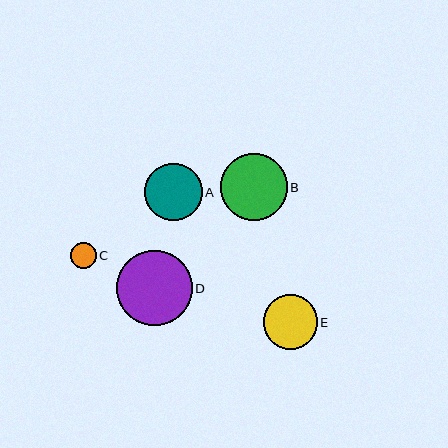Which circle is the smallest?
Circle C is the smallest with a size of approximately 26 pixels.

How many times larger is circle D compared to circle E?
Circle D is approximately 1.4 times the size of circle E.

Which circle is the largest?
Circle D is the largest with a size of approximately 75 pixels.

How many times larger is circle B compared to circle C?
Circle B is approximately 2.6 times the size of circle C.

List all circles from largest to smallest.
From largest to smallest: D, B, A, E, C.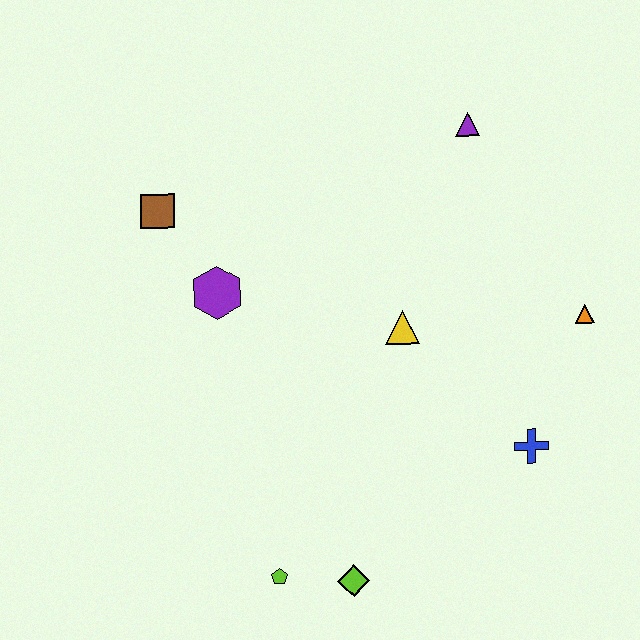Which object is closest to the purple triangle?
The yellow triangle is closest to the purple triangle.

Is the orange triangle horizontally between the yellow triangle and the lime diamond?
No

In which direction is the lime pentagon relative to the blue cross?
The lime pentagon is to the left of the blue cross.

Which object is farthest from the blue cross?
The brown square is farthest from the blue cross.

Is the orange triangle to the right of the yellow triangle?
Yes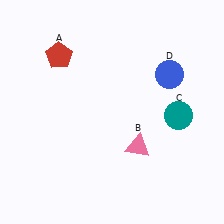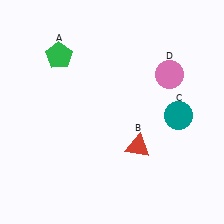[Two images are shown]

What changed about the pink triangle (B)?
In Image 1, B is pink. In Image 2, it changed to red.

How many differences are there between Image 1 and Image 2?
There are 3 differences between the two images.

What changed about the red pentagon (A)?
In Image 1, A is red. In Image 2, it changed to green.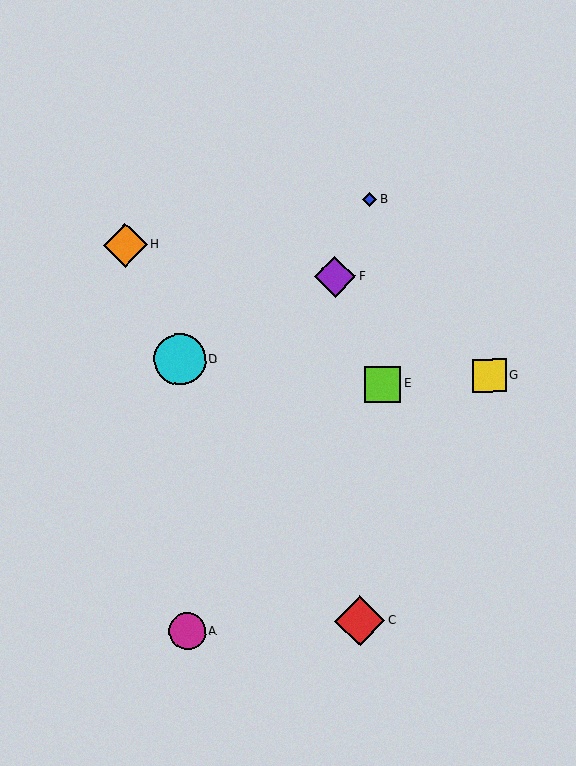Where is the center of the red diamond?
The center of the red diamond is at (360, 621).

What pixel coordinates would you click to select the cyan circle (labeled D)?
Click at (180, 359) to select the cyan circle D.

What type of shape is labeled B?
Shape B is a blue diamond.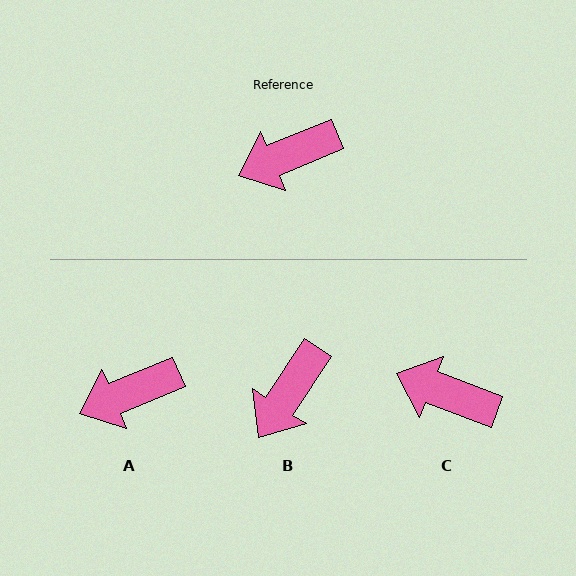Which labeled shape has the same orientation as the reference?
A.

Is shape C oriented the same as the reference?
No, it is off by about 44 degrees.